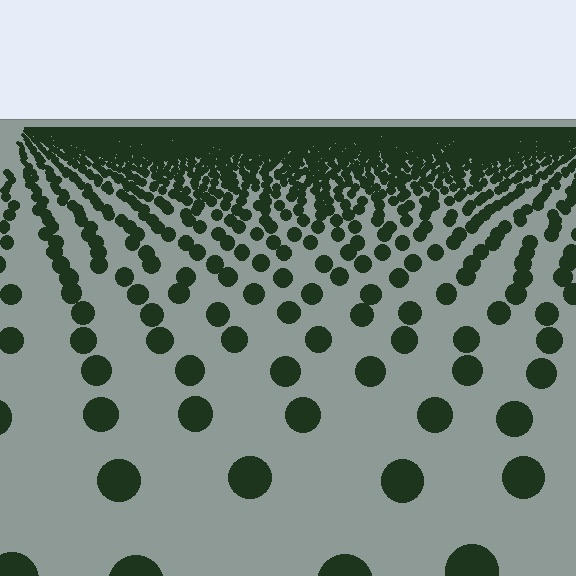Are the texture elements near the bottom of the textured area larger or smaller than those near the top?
Larger. Near the bottom, elements are closer to the viewer and appear at a bigger on-screen size.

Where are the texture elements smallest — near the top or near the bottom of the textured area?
Near the top.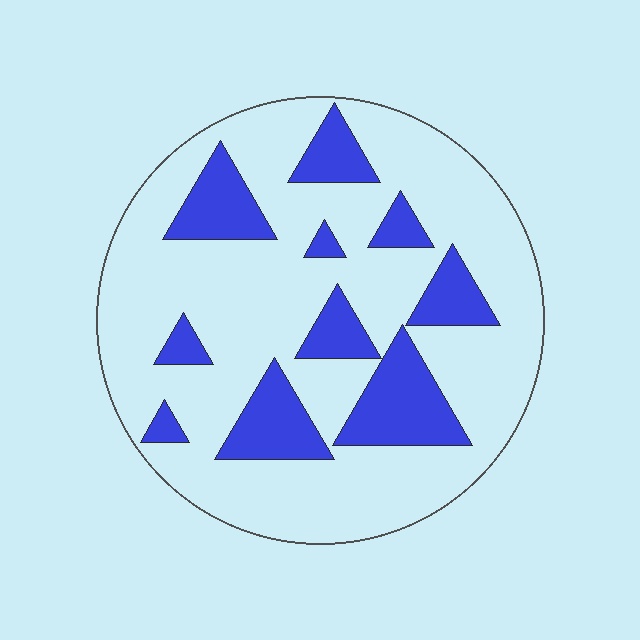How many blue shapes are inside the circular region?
10.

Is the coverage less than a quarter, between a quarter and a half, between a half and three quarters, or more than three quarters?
Less than a quarter.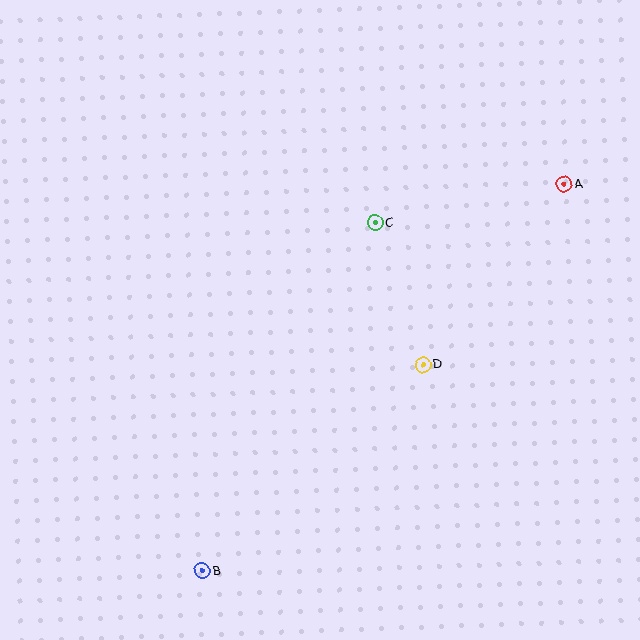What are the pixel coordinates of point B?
Point B is at (202, 571).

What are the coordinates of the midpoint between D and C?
The midpoint between D and C is at (399, 294).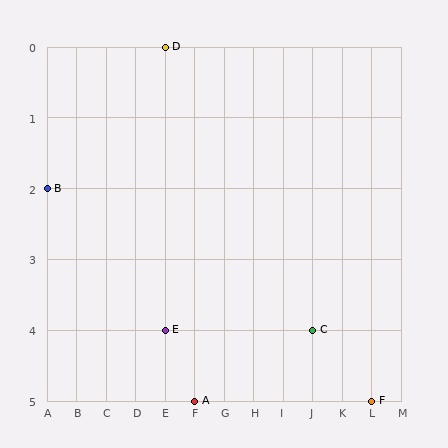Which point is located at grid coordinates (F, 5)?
Point A is at (F, 5).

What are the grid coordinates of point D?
Point D is at grid coordinates (E, 0).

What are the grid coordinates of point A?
Point A is at grid coordinates (F, 5).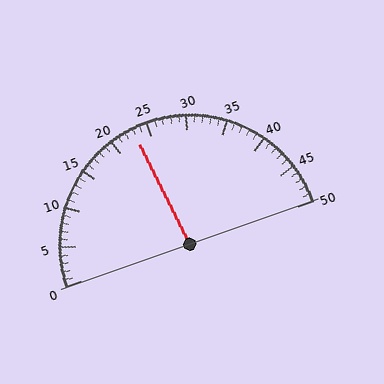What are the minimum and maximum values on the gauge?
The gauge ranges from 0 to 50.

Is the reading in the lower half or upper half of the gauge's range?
The reading is in the lower half of the range (0 to 50).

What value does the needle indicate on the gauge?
The needle indicates approximately 23.